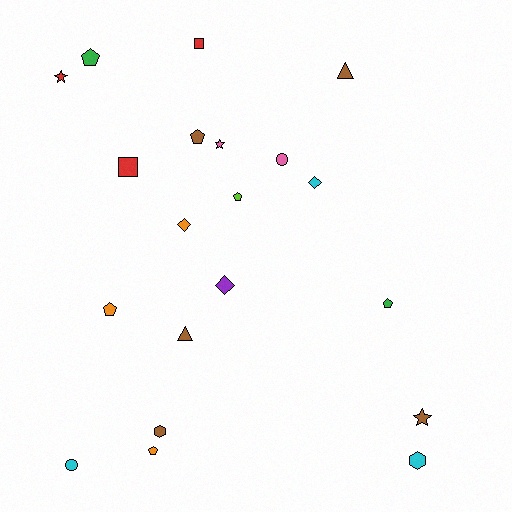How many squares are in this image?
There are 2 squares.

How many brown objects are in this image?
There are 5 brown objects.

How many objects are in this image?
There are 20 objects.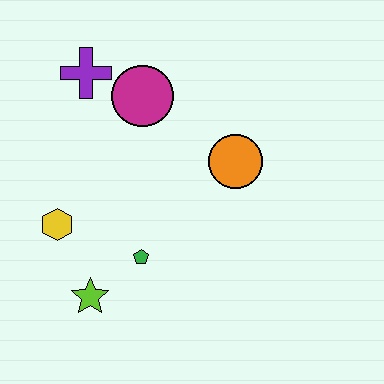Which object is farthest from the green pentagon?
The purple cross is farthest from the green pentagon.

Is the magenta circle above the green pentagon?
Yes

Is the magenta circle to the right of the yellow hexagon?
Yes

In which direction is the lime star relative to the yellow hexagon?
The lime star is below the yellow hexagon.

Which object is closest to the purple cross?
The magenta circle is closest to the purple cross.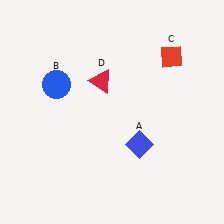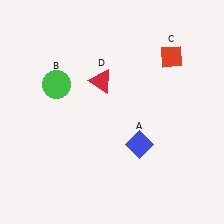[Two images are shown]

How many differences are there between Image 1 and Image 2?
There is 1 difference between the two images.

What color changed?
The circle (B) changed from blue in Image 1 to green in Image 2.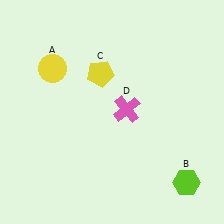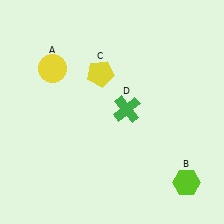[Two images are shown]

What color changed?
The cross (D) changed from pink in Image 1 to green in Image 2.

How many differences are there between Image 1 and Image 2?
There is 1 difference between the two images.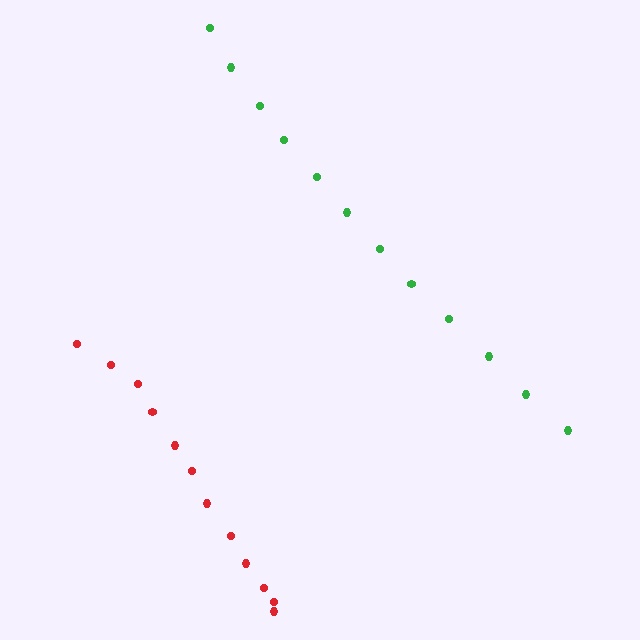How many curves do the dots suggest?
There are 2 distinct paths.